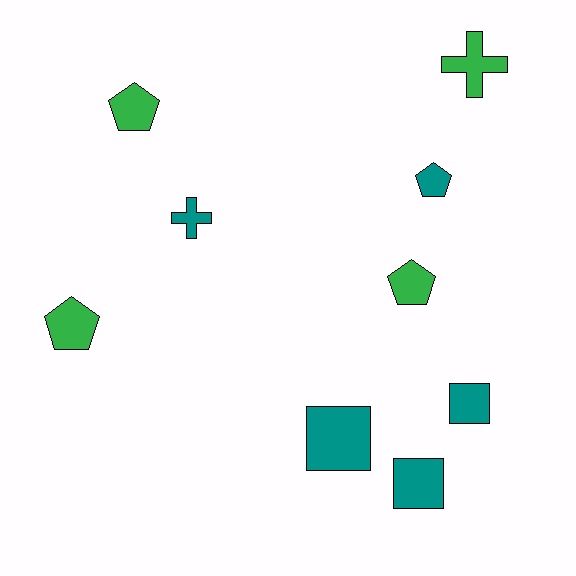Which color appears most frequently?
Teal, with 5 objects.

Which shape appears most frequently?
Pentagon, with 4 objects.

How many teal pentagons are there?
There is 1 teal pentagon.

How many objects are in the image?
There are 9 objects.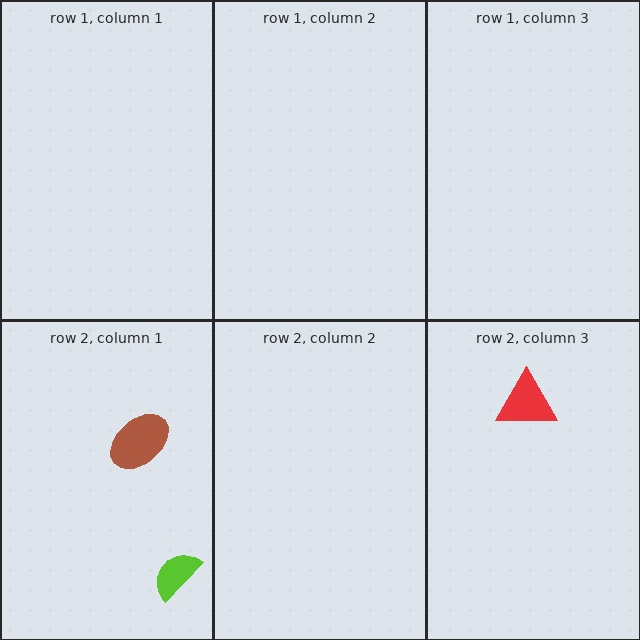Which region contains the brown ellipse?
The row 2, column 1 region.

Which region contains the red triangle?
The row 2, column 3 region.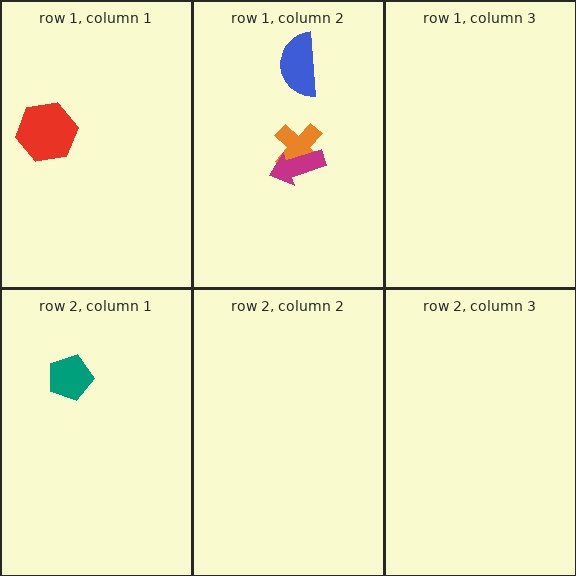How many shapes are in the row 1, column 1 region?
1.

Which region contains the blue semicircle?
The row 1, column 2 region.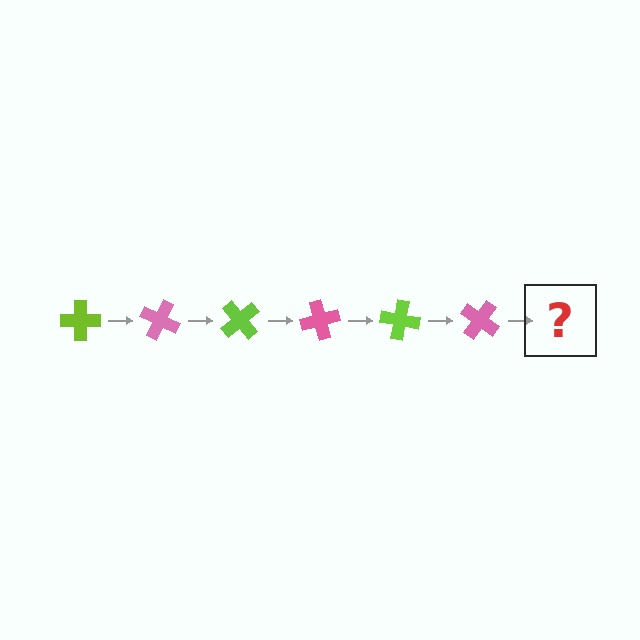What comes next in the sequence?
The next element should be a lime cross, rotated 150 degrees from the start.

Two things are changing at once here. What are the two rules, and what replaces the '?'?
The two rules are that it rotates 25 degrees each step and the color cycles through lime and pink. The '?' should be a lime cross, rotated 150 degrees from the start.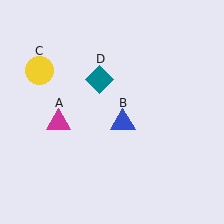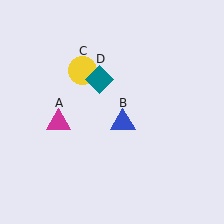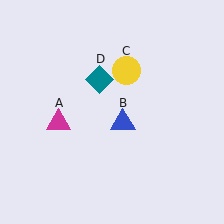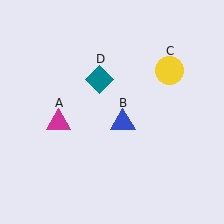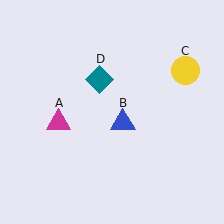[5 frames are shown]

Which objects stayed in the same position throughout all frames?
Magenta triangle (object A) and blue triangle (object B) and teal diamond (object D) remained stationary.